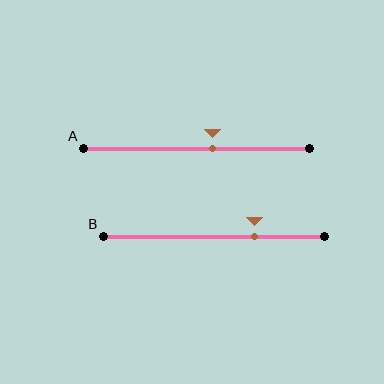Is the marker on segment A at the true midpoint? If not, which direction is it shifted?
No, the marker on segment A is shifted to the right by about 7% of the segment length.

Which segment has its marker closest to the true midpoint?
Segment A has its marker closest to the true midpoint.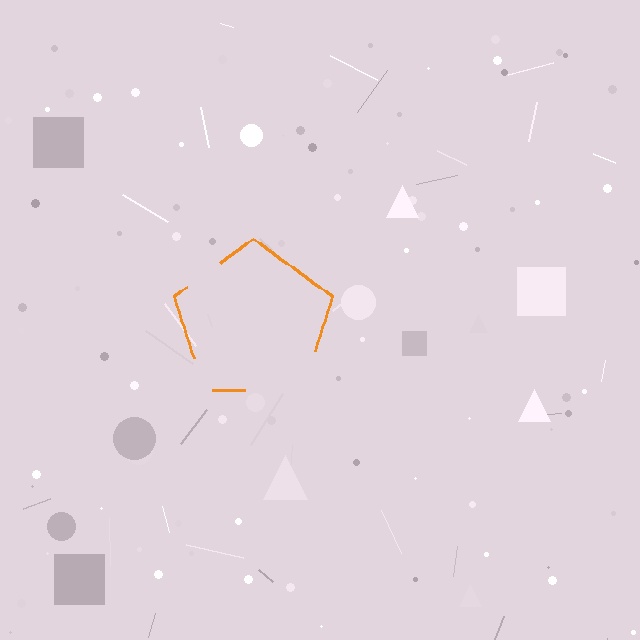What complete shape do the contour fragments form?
The contour fragments form a pentagon.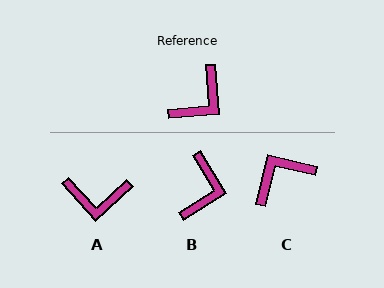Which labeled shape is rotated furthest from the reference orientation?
C, about 162 degrees away.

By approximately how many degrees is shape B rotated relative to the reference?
Approximately 27 degrees counter-clockwise.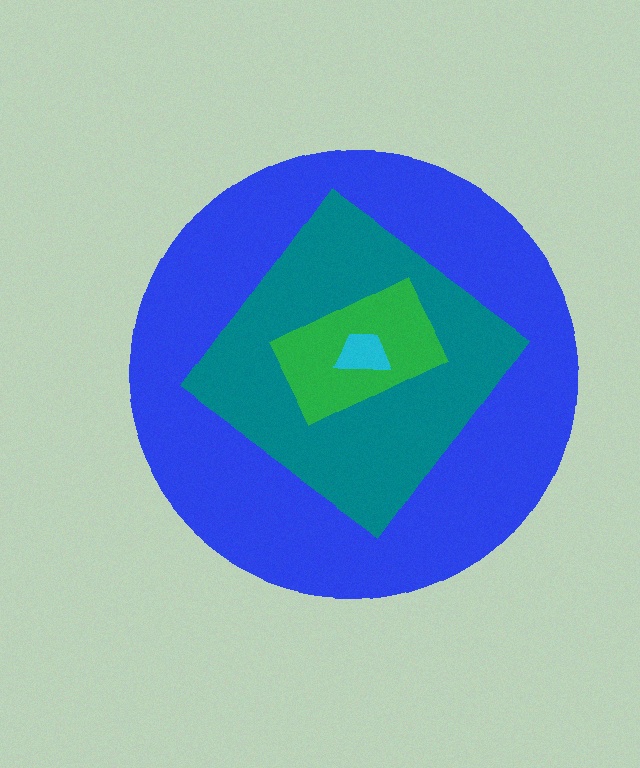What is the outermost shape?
The blue circle.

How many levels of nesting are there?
4.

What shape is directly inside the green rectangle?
The cyan trapezoid.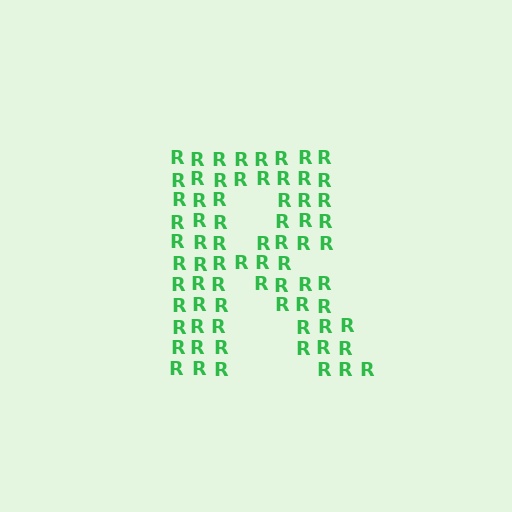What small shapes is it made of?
It is made of small letter R's.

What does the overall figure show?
The overall figure shows the letter R.